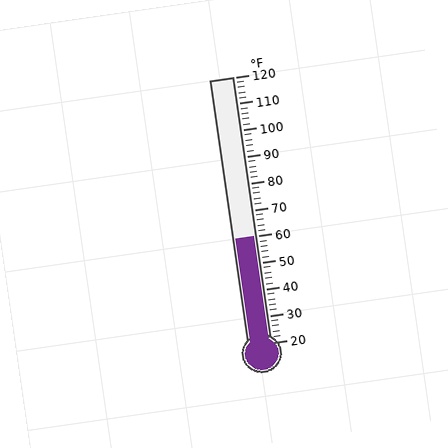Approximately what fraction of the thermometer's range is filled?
The thermometer is filled to approximately 40% of its range.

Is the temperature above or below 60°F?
The temperature is at 60°F.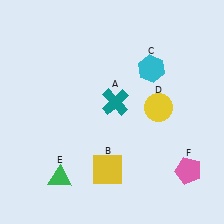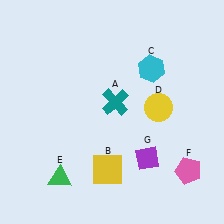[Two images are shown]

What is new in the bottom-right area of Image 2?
A purple diamond (G) was added in the bottom-right area of Image 2.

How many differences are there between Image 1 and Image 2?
There is 1 difference between the two images.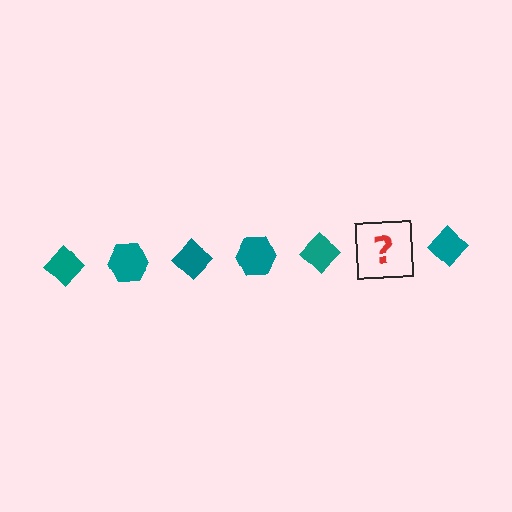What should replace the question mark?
The question mark should be replaced with a teal hexagon.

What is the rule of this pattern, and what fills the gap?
The rule is that the pattern cycles through diamond, hexagon shapes in teal. The gap should be filled with a teal hexagon.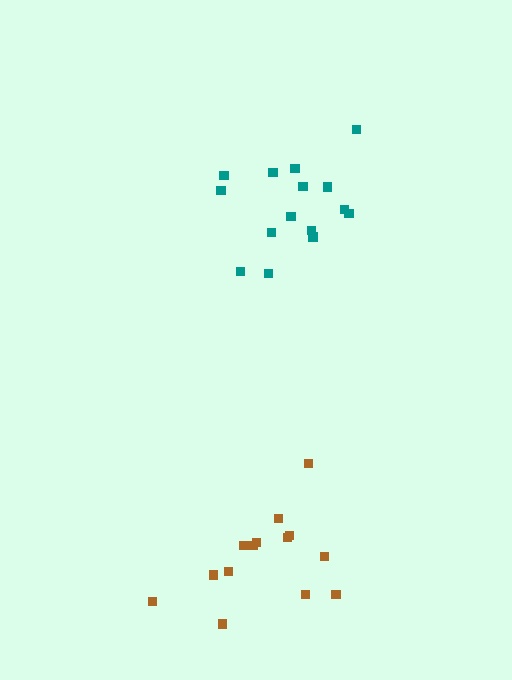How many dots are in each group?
Group 1: 15 dots, Group 2: 14 dots (29 total).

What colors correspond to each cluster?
The clusters are colored: teal, brown.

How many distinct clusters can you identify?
There are 2 distinct clusters.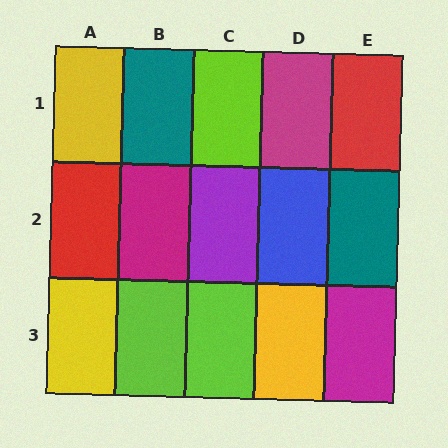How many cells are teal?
2 cells are teal.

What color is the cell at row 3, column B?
Lime.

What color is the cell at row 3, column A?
Yellow.